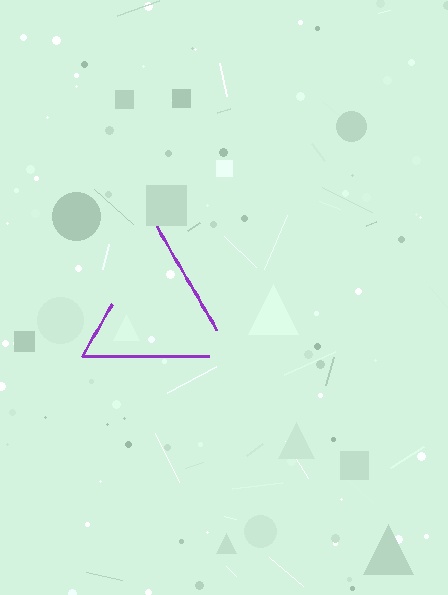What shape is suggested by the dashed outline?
The dashed outline suggests a triangle.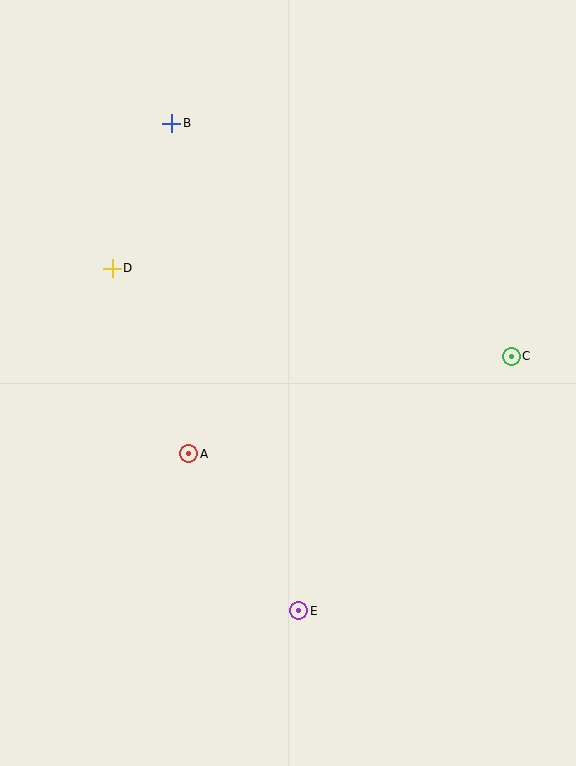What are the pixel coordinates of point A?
Point A is at (189, 454).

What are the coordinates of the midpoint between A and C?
The midpoint between A and C is at (350, 405).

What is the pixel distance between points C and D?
The distance between C and D is 409 pixels.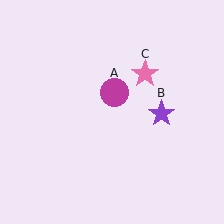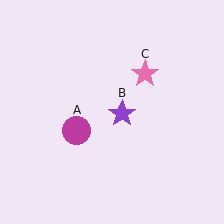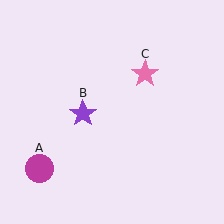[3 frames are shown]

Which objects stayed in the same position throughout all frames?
Pink star (object C) remained stationary.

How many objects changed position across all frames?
2 objects changed position: magenta circle (object A), purple star (object B).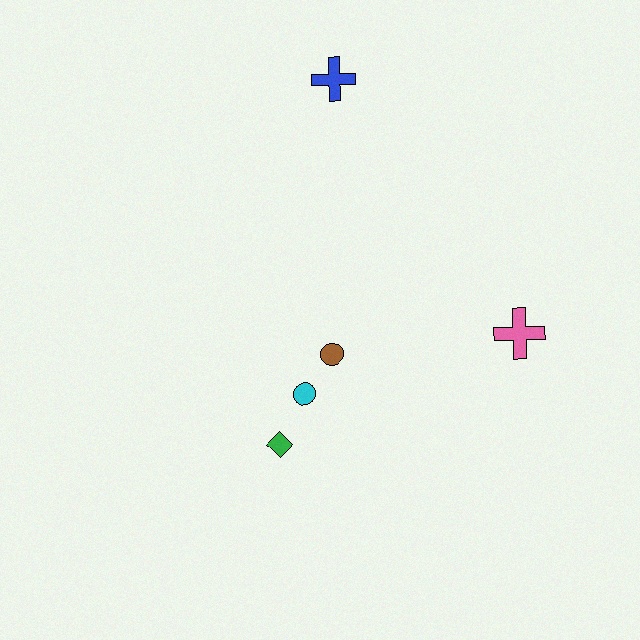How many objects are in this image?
There are 5 objects.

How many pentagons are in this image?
There are no pentagons.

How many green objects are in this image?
There is 1 green object.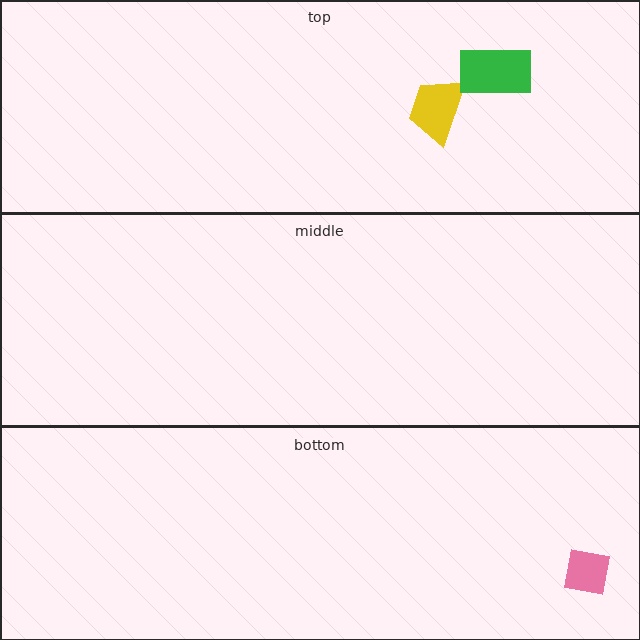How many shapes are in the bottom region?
1.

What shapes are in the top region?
The yellow trapezoid, the green rectangle.